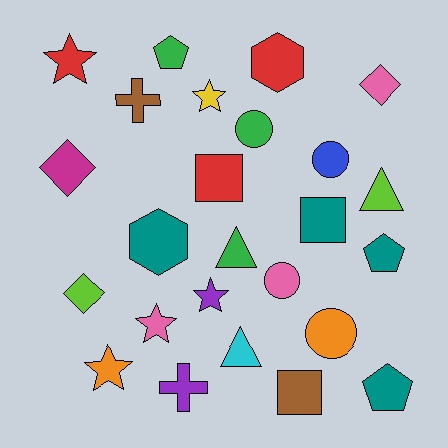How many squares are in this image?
There are 3 squares.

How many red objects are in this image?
There are 3 red objects.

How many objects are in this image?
There are 25 objects.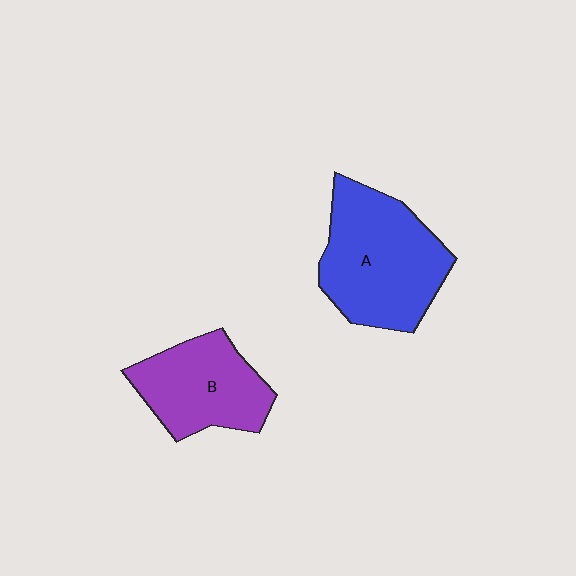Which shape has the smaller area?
Shape B (purple).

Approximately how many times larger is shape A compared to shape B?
Approximately 1.4 times.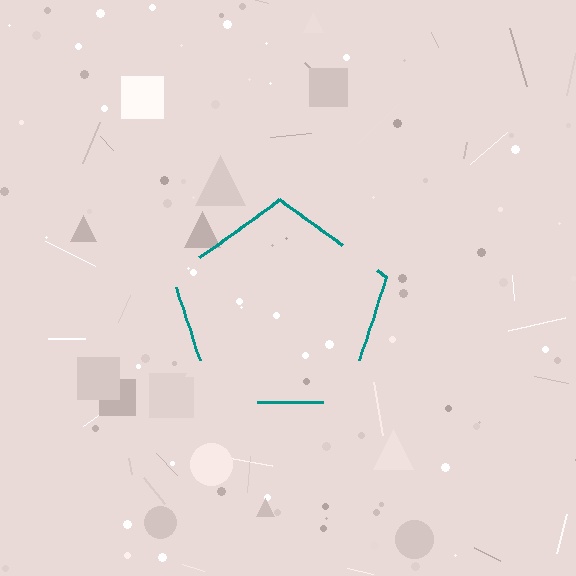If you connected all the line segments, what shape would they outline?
They would outline a pentagon.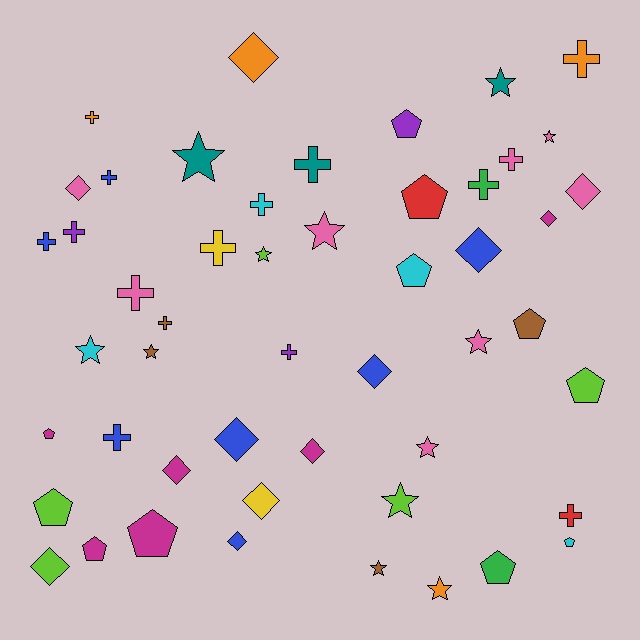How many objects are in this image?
There are 50 objects.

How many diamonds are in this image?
There are 12 diamonds.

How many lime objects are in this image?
There are 5 lime objects.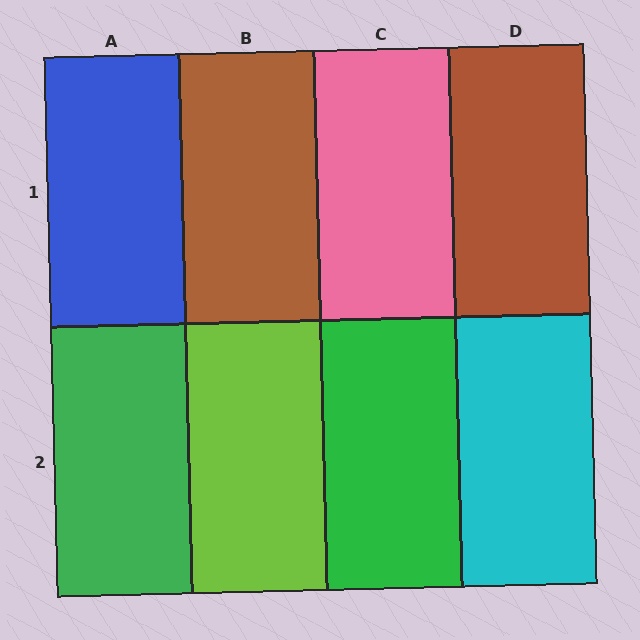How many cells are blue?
1 cell is blue.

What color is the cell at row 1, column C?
Pink.